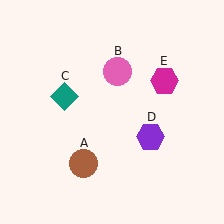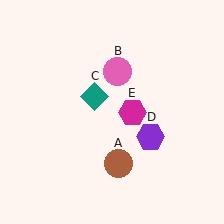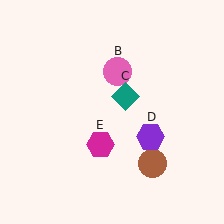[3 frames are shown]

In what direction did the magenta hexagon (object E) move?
The magenta hexagon (object E) moved down and to the left.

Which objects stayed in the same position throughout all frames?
Pink circle (object B) and purple hexagon (object D) remained stationary.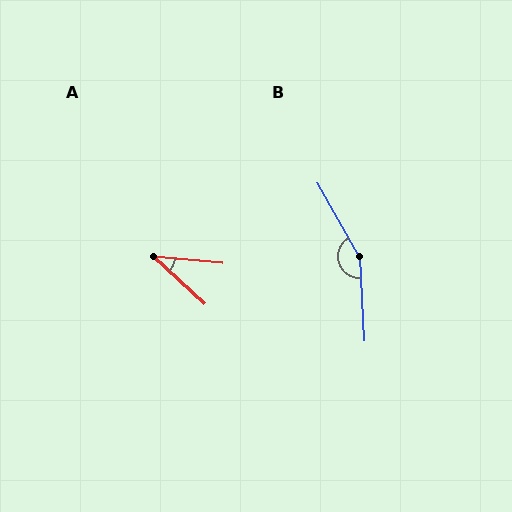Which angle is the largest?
B, at approximately 154 degrees.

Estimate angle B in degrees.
Approximately 154 degrees.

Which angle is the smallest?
A, at approximately 37 degrees.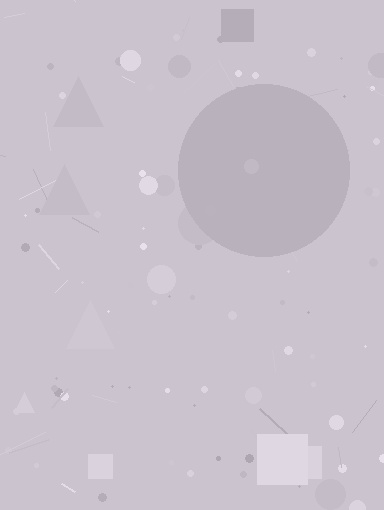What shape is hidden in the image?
A circle is hidden in the image.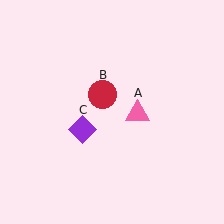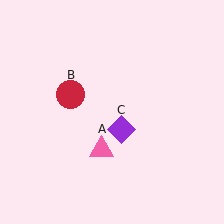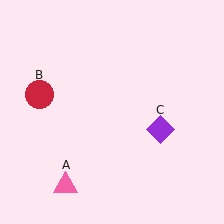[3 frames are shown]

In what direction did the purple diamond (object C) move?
The purple diamond (object C) moved right.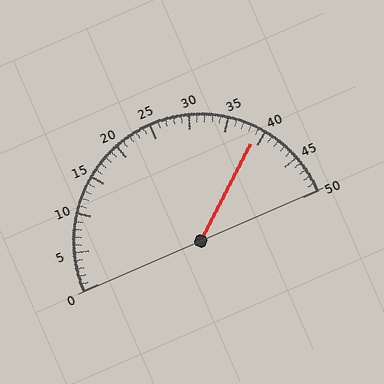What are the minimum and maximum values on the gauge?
The gauge ranges from 0 to 50.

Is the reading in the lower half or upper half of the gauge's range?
The reading is in the upper half of the range (0 to 50).